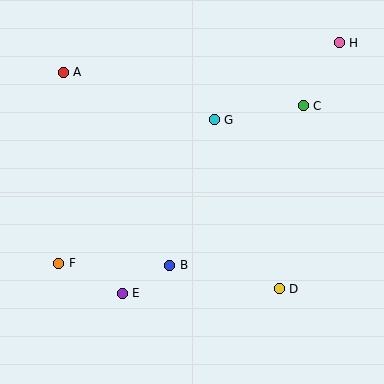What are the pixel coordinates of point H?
Point H is at (339, 43).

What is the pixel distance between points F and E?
The distance between F and E is 70 pixels.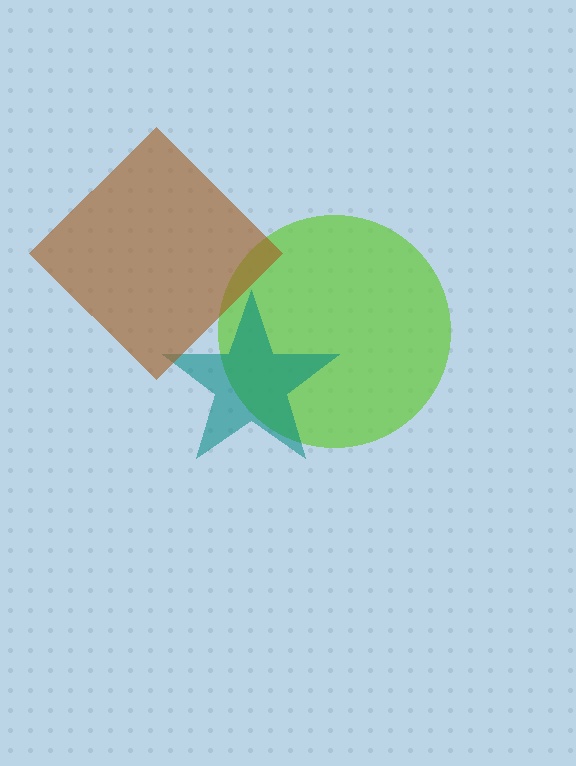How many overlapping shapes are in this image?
There are 3 overlapping shapes in the image.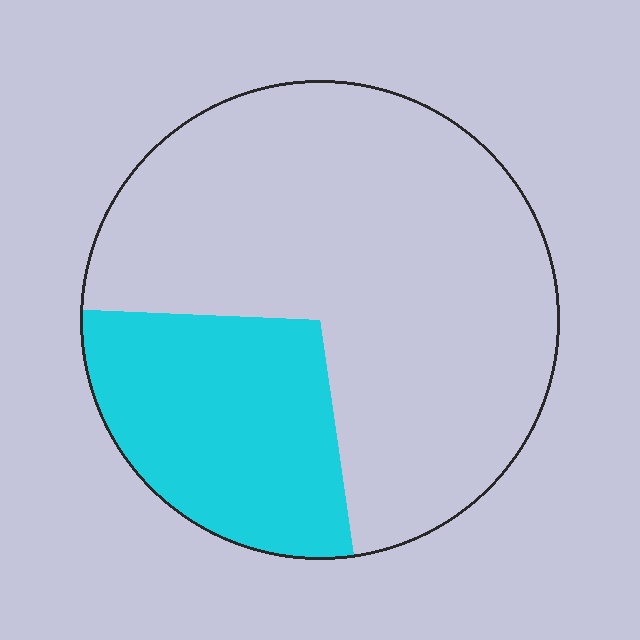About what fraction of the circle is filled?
About one quarter (1/4).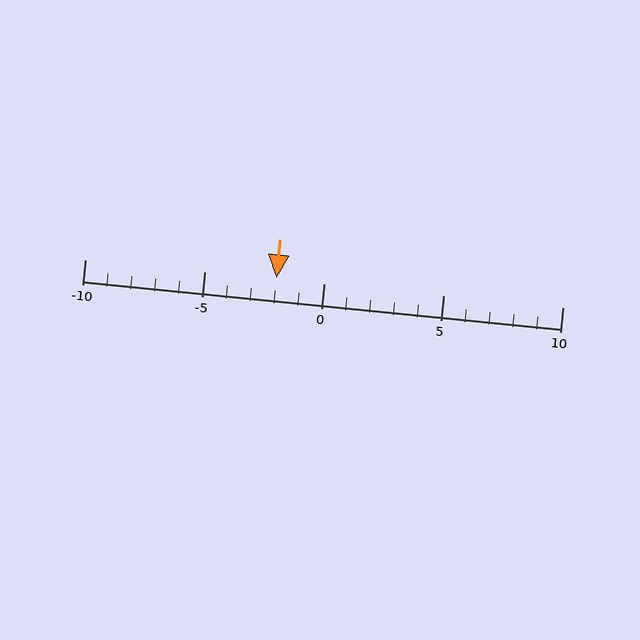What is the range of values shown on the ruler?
The ruler shows values from -10 to 10.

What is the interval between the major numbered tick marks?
The major tick marks are spaced 5 units apart.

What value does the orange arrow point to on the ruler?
The orange arrow points to approximately -2.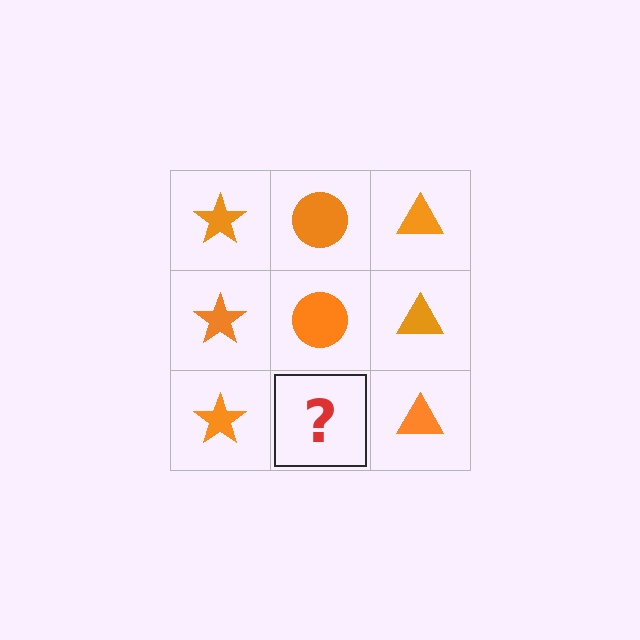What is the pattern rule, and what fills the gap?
The rule is that each column has a consistent shape. The gap should be filled with an orange circle.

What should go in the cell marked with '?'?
The missing cell should contain an orange circle.